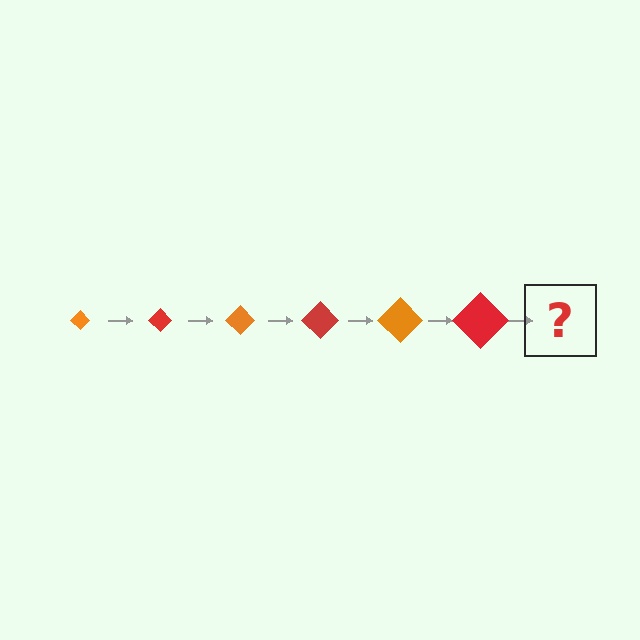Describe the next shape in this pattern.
It should be an orange diamond, larger than the previous one.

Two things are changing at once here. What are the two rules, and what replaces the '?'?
The two rules are that the diamond grows larger each step and the color cycles through orange and red. The '?' should be an orange diamond, larger than the previous one.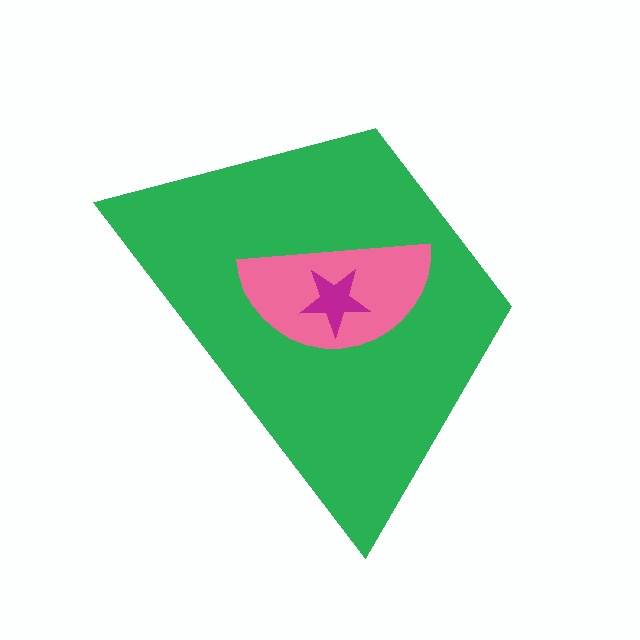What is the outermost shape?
The green trapezoid.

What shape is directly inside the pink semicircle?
The magenta star.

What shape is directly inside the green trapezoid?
The pink semicircle.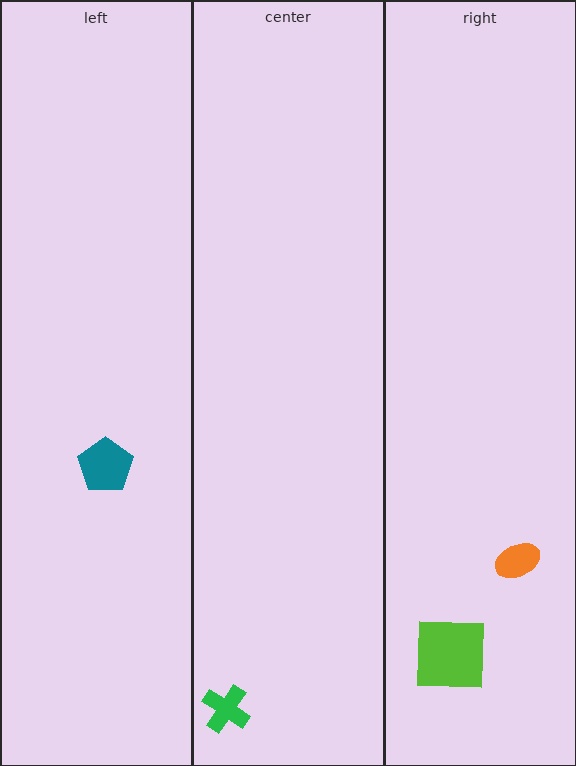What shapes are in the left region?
The teal pentagon.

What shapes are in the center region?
The green cross.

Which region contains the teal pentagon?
The left region.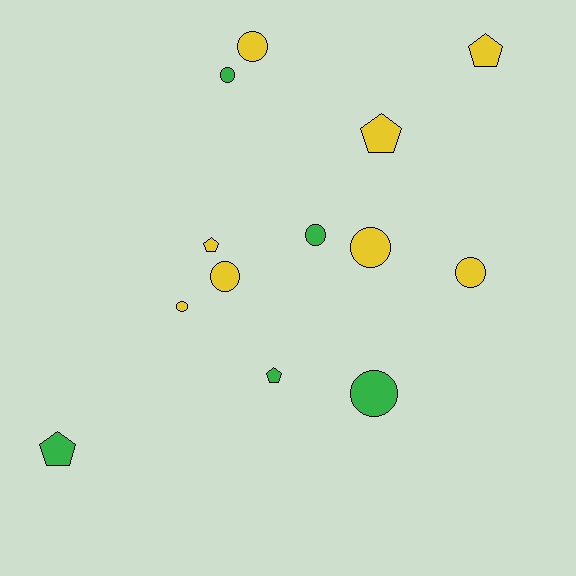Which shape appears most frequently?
Circle, with 8 objects.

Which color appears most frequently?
Yellow, with 8 objects.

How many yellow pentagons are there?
There are 3 yellow pentagons.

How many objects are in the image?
There are 13 objects.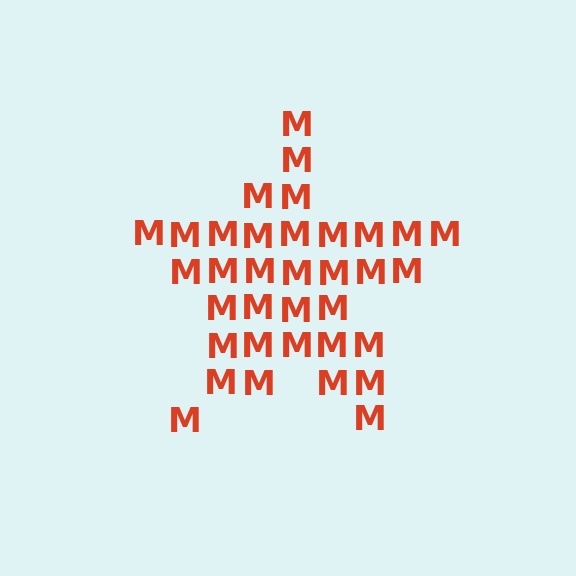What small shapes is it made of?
It is made of small letter M's.